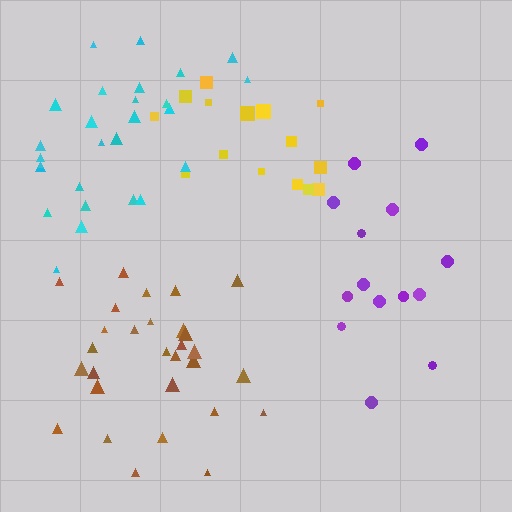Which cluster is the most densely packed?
Brown.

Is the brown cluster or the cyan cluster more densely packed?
Brown.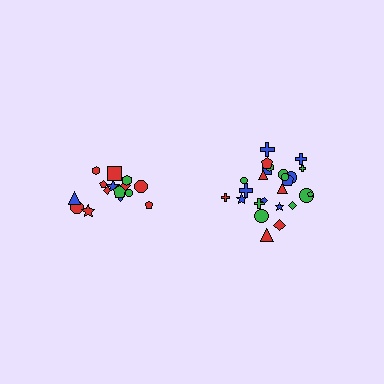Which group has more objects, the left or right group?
The right group.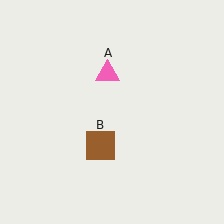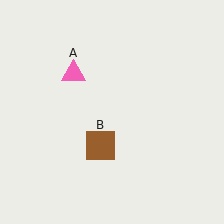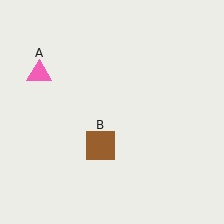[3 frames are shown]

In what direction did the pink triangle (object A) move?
The pink triangle (object A) moved left.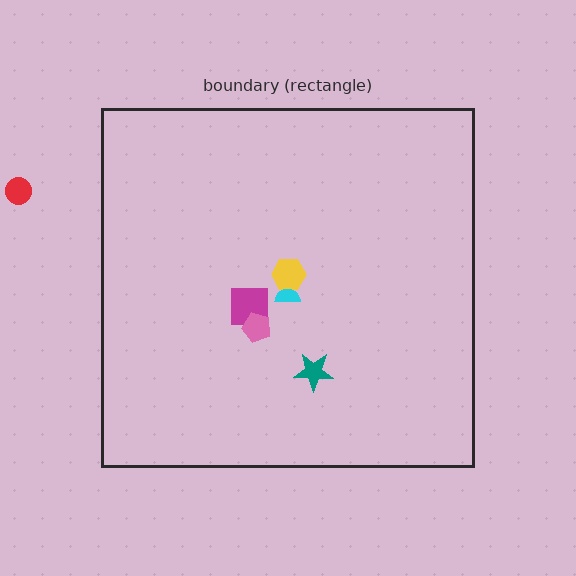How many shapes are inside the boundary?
5 inside, 1 outside.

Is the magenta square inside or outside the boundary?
Inside.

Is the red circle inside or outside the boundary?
Outside.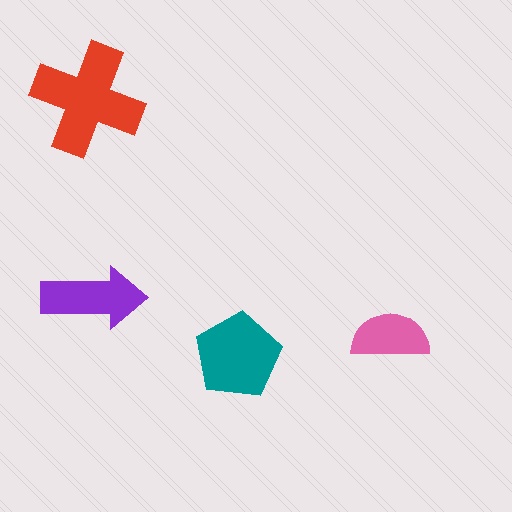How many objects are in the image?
There are 4 objects in the image.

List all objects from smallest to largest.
The pink semicircle, the purple arrow, the teal pentagon, the red cross.